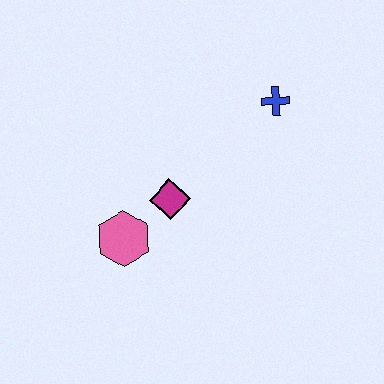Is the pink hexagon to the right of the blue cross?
No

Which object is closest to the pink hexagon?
The magenta diamond is closest to the pink hexagon.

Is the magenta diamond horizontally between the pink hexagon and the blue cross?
Yes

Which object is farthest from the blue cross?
The pink hexagon is farthest from the blue cross.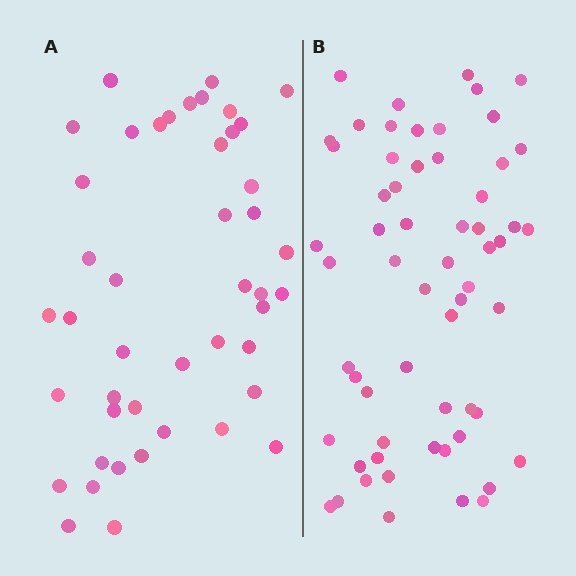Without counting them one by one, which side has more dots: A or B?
Region B (the right region) has more dots.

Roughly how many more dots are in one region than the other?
Region B has approximately 15 more dots than region A.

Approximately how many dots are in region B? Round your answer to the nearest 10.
About 60 dots.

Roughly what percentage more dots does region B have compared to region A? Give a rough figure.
About 35% more.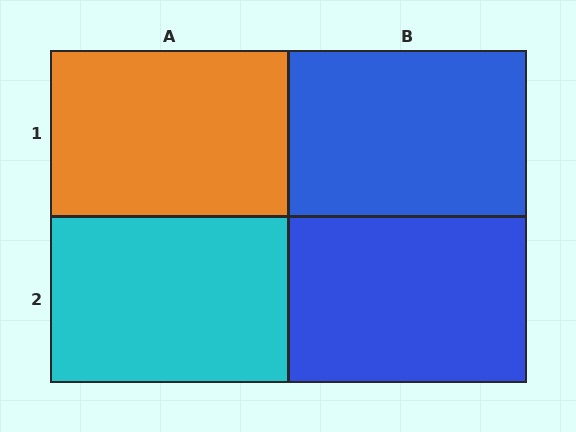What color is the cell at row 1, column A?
Orange.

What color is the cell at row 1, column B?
Blue.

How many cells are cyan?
1 cell is cyan.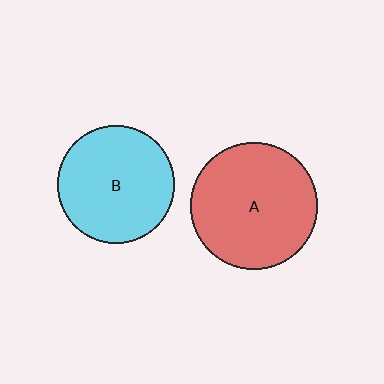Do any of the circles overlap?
No, none of the circles overlap.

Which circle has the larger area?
Circle A (red).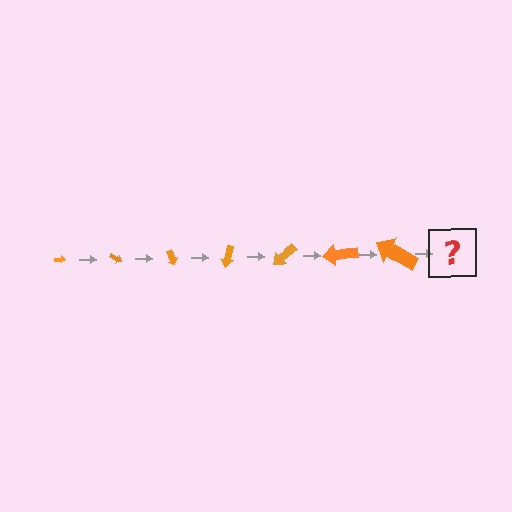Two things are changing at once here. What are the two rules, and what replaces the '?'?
The two rules are that the arrow grows larger each step and it rotates 35 degrees each step. The '?' should be an arrow, larger than the previous one and rotated 245 degrees from the start.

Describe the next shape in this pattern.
It should be an arrow, larger than the previous one and rotated 245 degrees from the start.